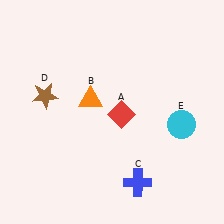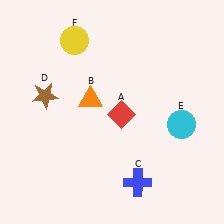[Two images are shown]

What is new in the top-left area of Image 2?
A yellow circle (F) was added in the top-left area of Image 2.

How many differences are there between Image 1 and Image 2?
There is 1 difference between the two images.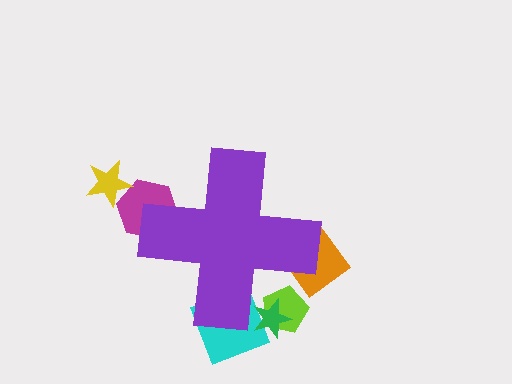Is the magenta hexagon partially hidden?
Yes, the magenta hexagon is partially hidden behind the purple cross.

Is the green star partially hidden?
Yes, the green star is partially hidden behind the purple cross.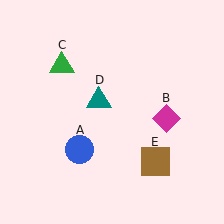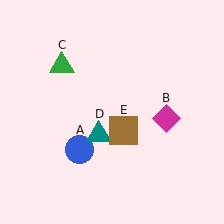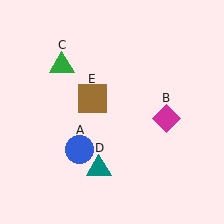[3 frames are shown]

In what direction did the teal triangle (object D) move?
The teal triangle (object D) moved down.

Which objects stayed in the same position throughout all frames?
Blue circle (object A) and magenta diamond (object B) and green triangle (object C) remained stationary.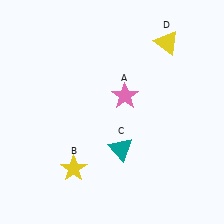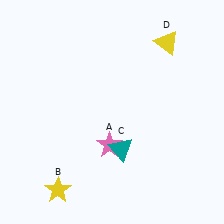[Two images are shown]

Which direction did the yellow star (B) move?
The yellow star (B) moved down.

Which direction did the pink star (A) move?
The pink star (A) moved down.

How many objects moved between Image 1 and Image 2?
2 objects moved between the two images.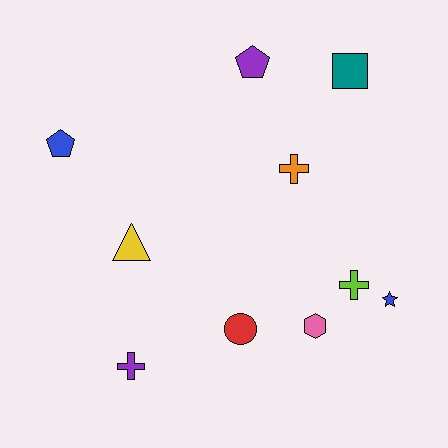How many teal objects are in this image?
There is 1 teal object.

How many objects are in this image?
There are 10 objects.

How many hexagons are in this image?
There is 1 hexagon.